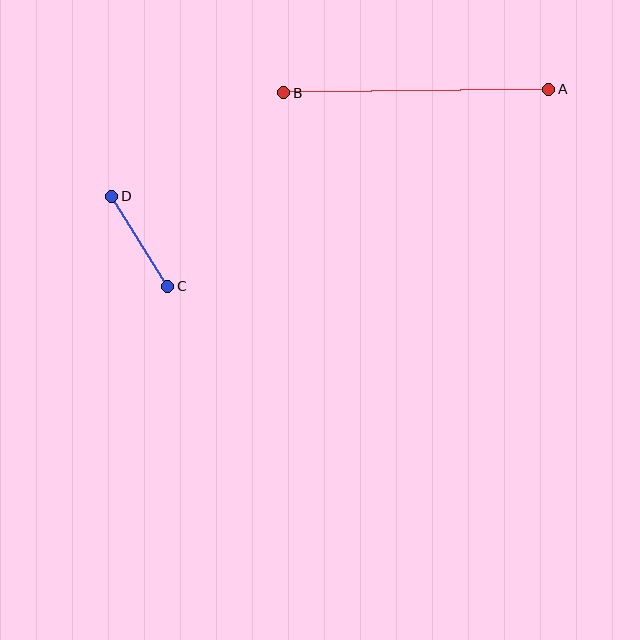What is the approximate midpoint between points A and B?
The midpoint is at approximately (416, 91) pixels.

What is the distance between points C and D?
The distance is approximately 106 pixels.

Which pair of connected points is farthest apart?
Points A and B are farthest apart.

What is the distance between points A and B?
The distance is approximately 265 pixels.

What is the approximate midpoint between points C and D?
The midpoint is at approximately (140, 241) pixels.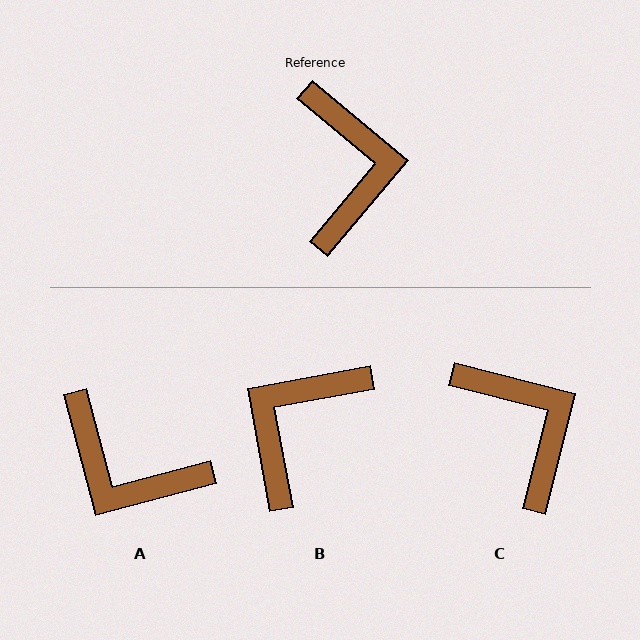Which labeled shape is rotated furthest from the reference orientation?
B, about 140 degrees away.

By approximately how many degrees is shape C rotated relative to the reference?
Approximately 26 degrees counter-clockwise.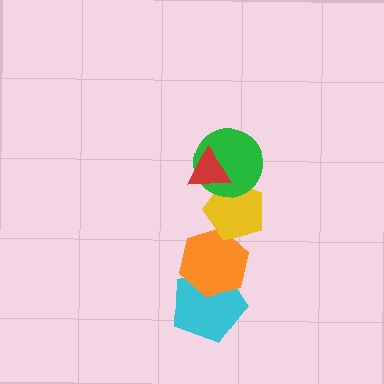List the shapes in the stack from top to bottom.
From top to bottom: the red triangle, the green circle, the yellow pentagon, the orange hexagon, the cyan pentagon.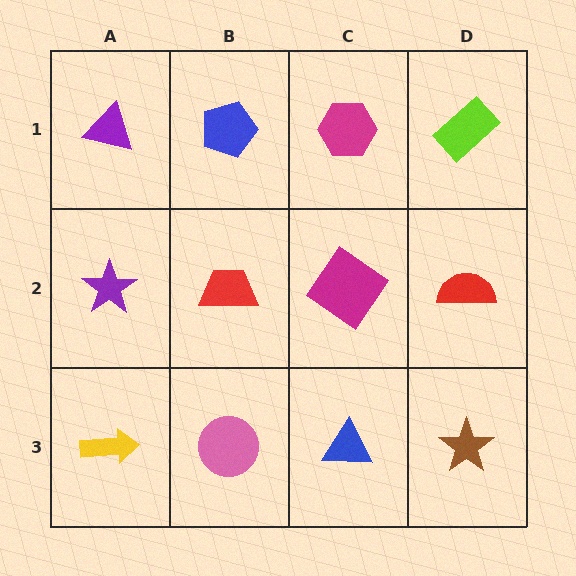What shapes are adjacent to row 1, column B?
A red trapezoid (row 2, column B), a purple triangle (row 1, column A), a magenta hexagon (row 1, column C).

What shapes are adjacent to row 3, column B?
A red trapezoid (row 2, column B), a yellow arrow (row 3, column A), a blue triangle (row 3, column C).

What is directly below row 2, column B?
A pink circle.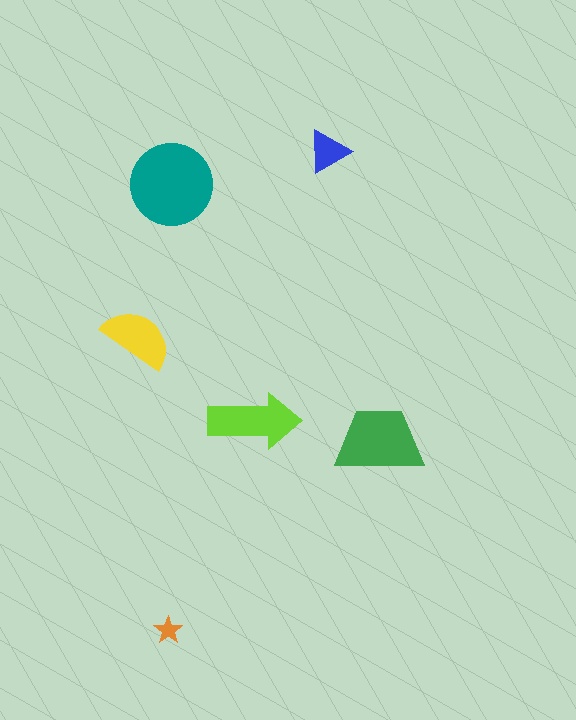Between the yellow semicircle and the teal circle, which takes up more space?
The teal circle.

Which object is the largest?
The teal circle.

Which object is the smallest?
The orange star.